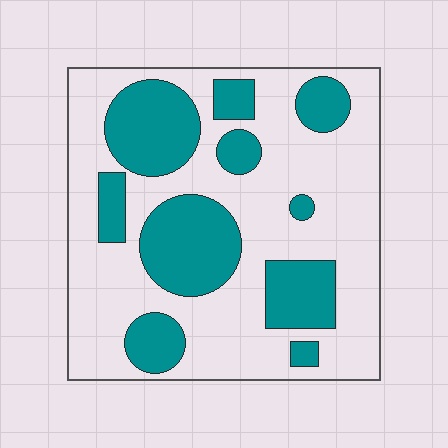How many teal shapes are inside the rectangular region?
10.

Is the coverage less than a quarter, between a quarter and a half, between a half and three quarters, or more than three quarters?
Between a quarter and a half.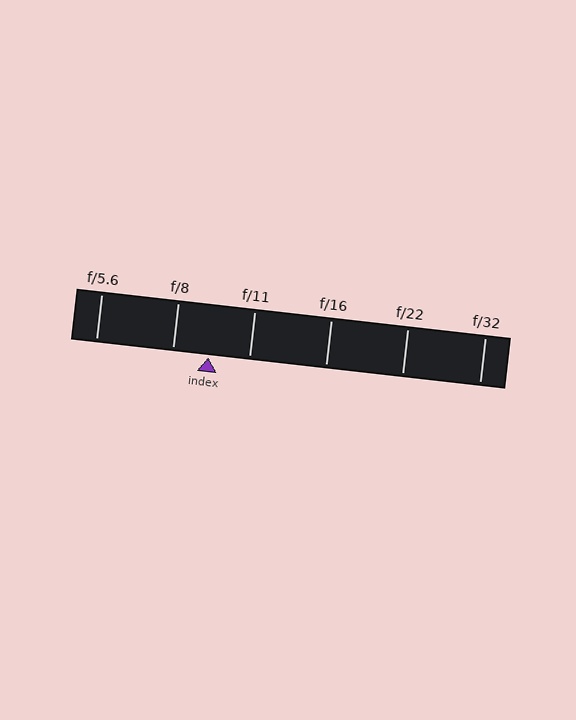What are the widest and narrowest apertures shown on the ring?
The widest aperture shown is f/5.6 and the narrowest is f/32.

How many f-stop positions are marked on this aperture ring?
There are 6 f-stop positions marked.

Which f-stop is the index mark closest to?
The index mark is closest to f/8.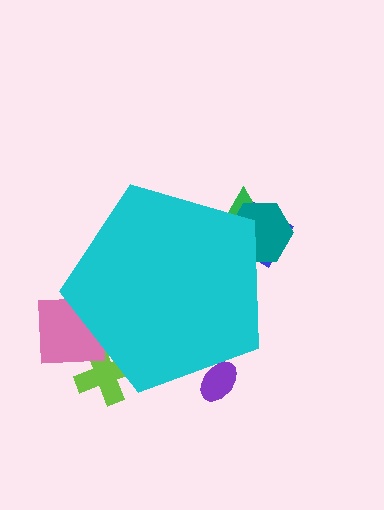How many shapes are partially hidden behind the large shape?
6 shapes are partially hidden.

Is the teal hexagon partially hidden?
Yes, the teal hexagon is partially hidden behind the cyan pentagon.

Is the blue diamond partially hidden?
Yes, the blue diamond is partially hidden behind the cyan pentagon.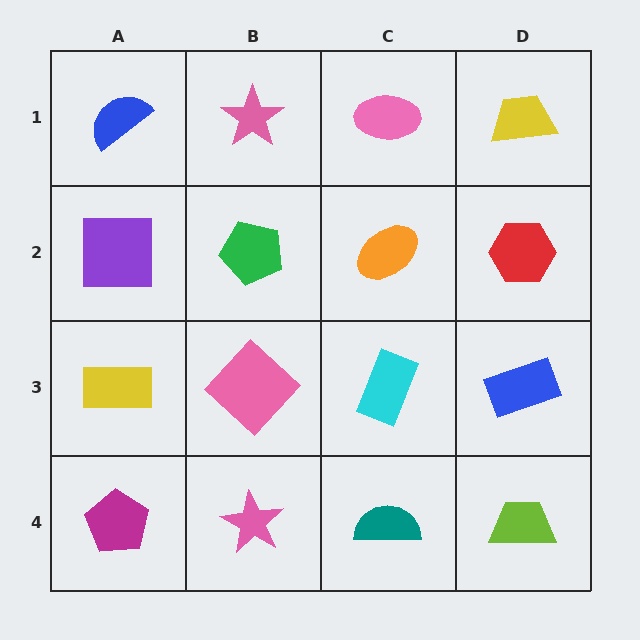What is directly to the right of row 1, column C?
A yellow trapezoid.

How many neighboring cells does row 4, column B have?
3.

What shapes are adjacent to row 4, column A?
A yellow rectangle (row 3, column A), a pink star (row 4, column B).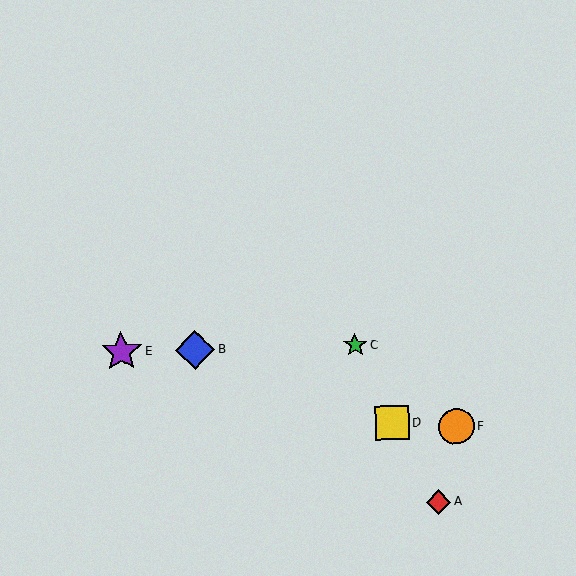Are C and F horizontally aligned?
No, C is at y≈345 and F is at y≈426.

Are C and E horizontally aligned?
Yes, both are at y≈345.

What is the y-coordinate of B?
Object B is at y≈350.